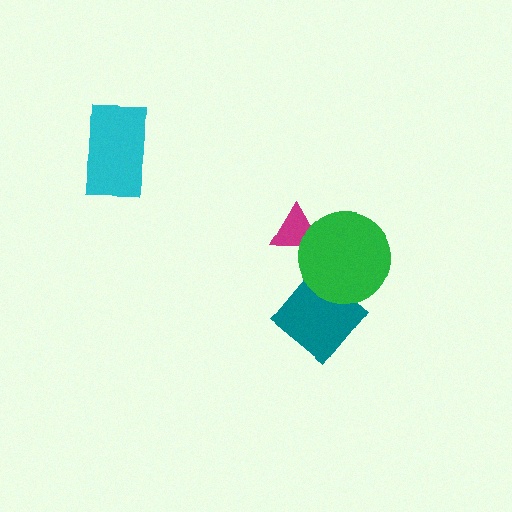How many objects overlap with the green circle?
2 objects overlap with the green circle.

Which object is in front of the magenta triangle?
The green circle is in front of the magenta triangle.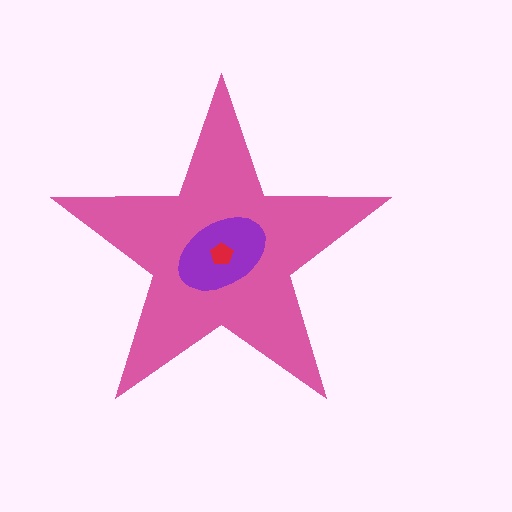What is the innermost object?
The red pentagon.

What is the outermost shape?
The pink star.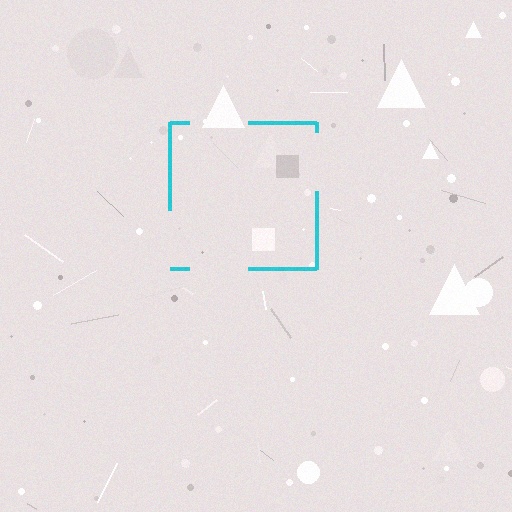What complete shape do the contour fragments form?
The contour fragments form a square.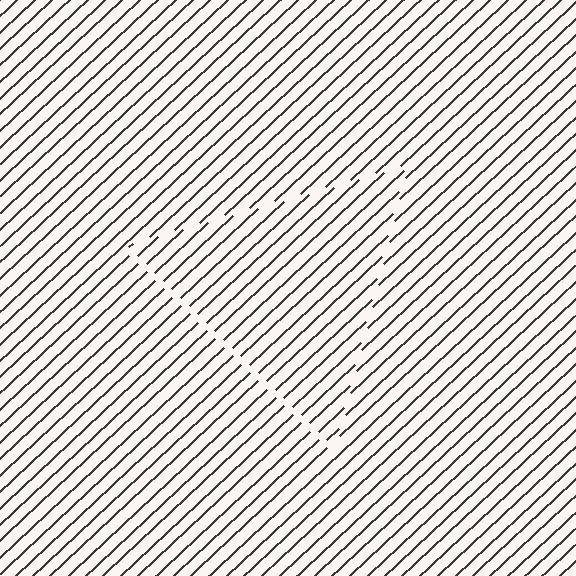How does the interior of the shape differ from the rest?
The interior of the shape contains the same grating, shifted by half a period — the contour is defined by the phase discontinuity where line-ends from the inner and outer gratings abut.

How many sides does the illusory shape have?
3 sides — the line-ends trace a triangle.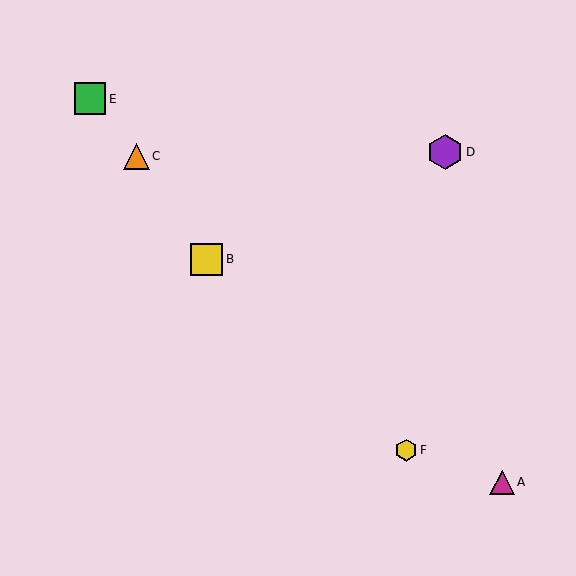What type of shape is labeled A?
Shape A is a magenta triangle.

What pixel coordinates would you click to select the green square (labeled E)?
Click at (90, 99) to select the green square E.